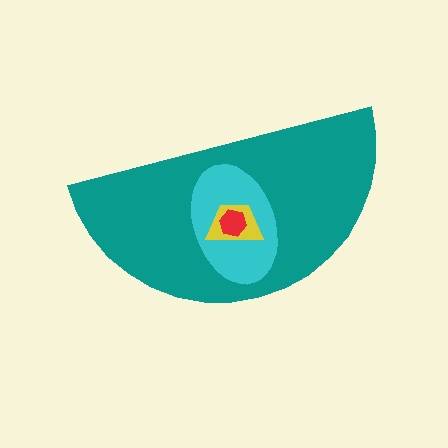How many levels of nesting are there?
4.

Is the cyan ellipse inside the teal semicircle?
Yes.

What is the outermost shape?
The teal semicircle.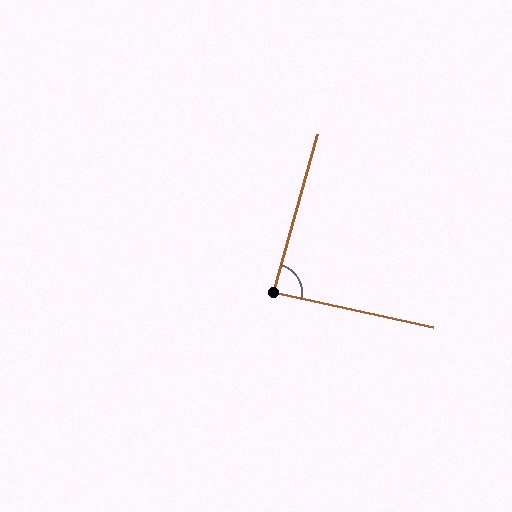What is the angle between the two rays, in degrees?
Approximately 87 degrees.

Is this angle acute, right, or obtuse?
It is approximately a right angle.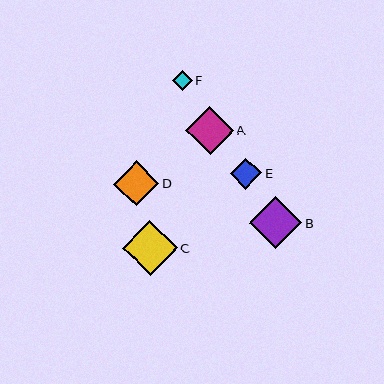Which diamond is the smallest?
Diamond F is the smallest with a size of approximately 20 pixels.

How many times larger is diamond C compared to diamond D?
Diamond C is approximately 1.2 times the size of diamond D.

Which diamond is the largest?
Diamond C is the largest with a size of approximately 55 pixels.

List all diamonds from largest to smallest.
From largest to smallest: C, B, A, D, E, F.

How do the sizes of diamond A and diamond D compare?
Diamond A and diamond D are approximately the same size.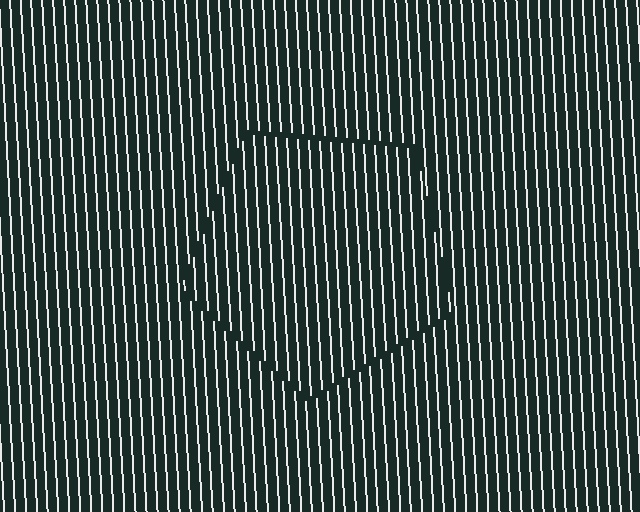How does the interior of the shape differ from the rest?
The interior of the shape contains the same grating, shifted by half a period — the contour is defined by the phase discontinuity where line-ends from the inner and outer gratings abut.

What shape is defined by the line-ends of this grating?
An illusory pentagon. The interior of the shape contains the same grating, shifted by half a period — the contour is defined by the phase discontinuity where line-ends from the inner and outer gratings abut.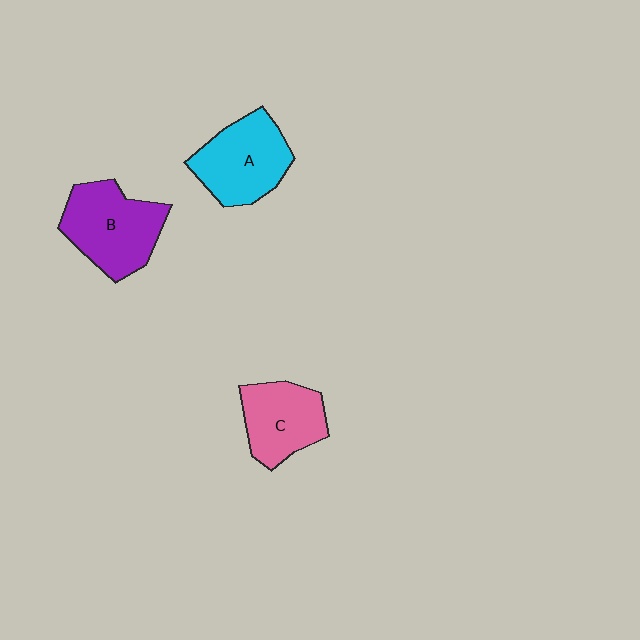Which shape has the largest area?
Shape B (purple).